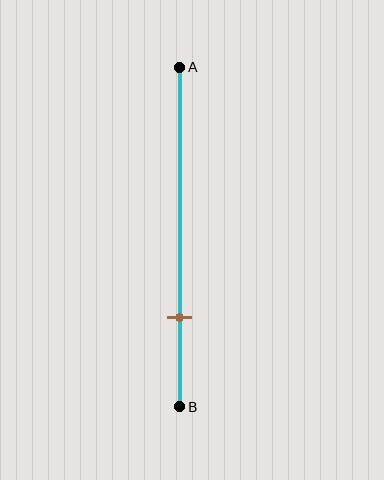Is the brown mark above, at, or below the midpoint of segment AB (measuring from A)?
The brown mark is below the midpoint of segment AB.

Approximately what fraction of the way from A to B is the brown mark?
The brown mark is approximately 75% of the way from A to B.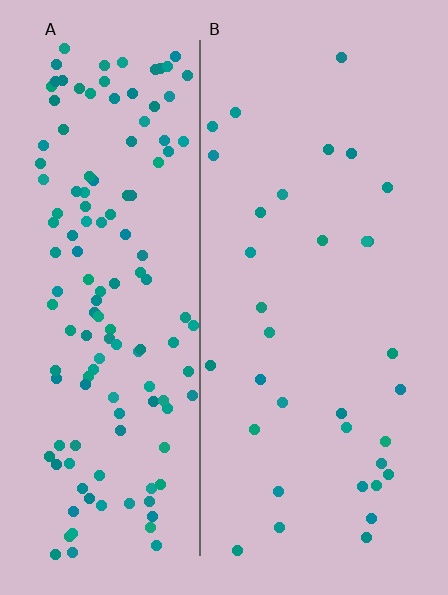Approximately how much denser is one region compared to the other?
Approximately 4.2× — region A over region B.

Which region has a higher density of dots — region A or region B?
A (the left).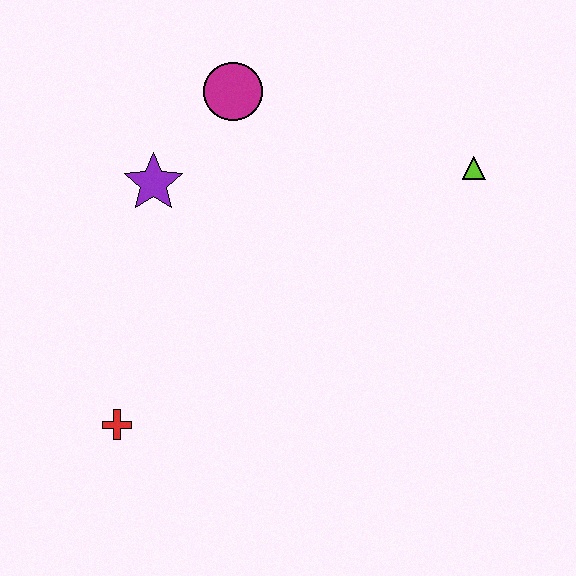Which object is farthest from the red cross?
The lime triangle is farthest from the red cross.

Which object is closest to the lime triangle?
The magenta circle is closest to the lime triangle.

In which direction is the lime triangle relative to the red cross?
The lime triangle is to the right of the red cross.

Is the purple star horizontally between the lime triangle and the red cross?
Yes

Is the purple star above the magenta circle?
No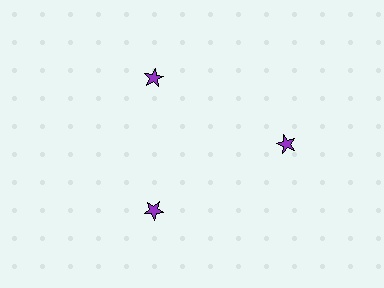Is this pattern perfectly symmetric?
No. The 3 purple stars are arranged in a ring, but one element near the 3 o'clock position is pushed outward from the center, breaking the 3-fold rotational symmetry.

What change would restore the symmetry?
The symmetry would be restored by moving it inward, back onto the ring so that all 3 stars sit at equal angles and equal distance from the center.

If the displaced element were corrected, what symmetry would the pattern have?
It would have 3-fold rotational symmetry — the pattern would map onto itself every 120 degrees.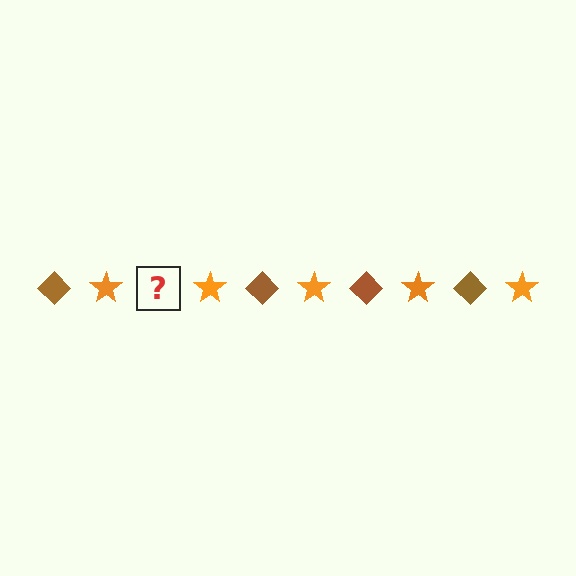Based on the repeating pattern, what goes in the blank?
The blank should be a brown diamond.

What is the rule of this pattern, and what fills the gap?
The rule is that the pattern alternates between brown diamond and orange star. The gap should be filled with a brown diamond.